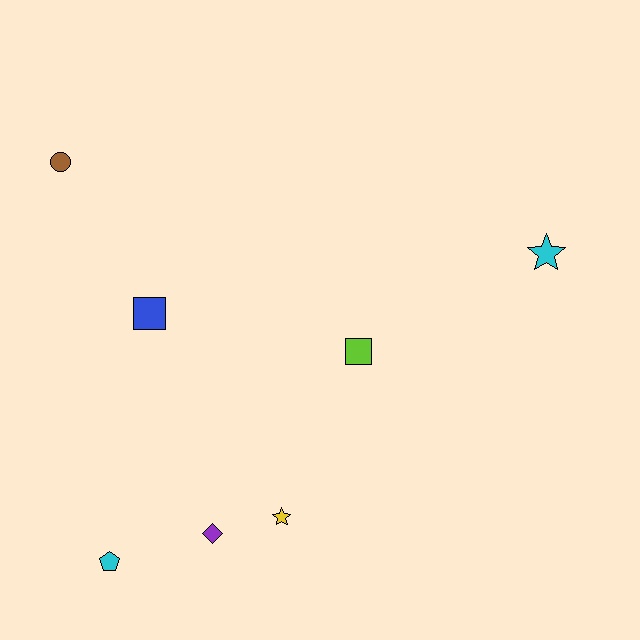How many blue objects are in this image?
There is 1 blue object.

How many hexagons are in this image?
There are no hexagons.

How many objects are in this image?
There are 7 objects.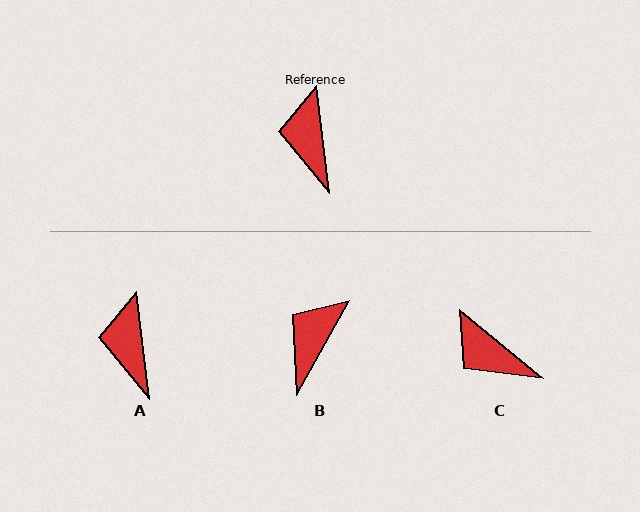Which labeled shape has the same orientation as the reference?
A.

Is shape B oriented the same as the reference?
No, it is off by about 36 degrees.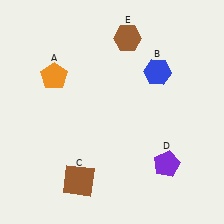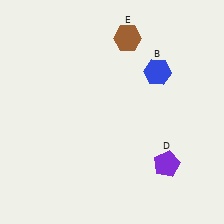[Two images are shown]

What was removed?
The orange pentagon (A), the brown square (C) were removed in Image 2.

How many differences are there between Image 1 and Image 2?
There are 2 differences between the two images.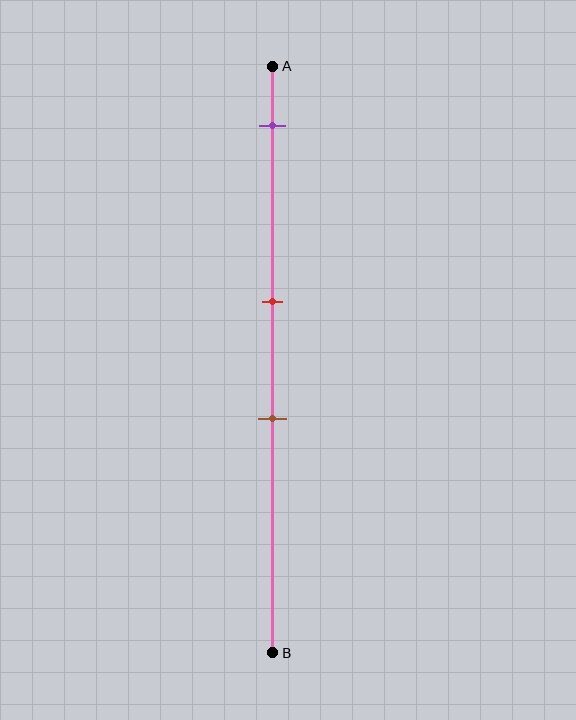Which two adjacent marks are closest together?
The red and brown marks are the closest adjacent pair.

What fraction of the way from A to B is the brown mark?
The brown mark is approximately 60% (0.6) of the way from A to B.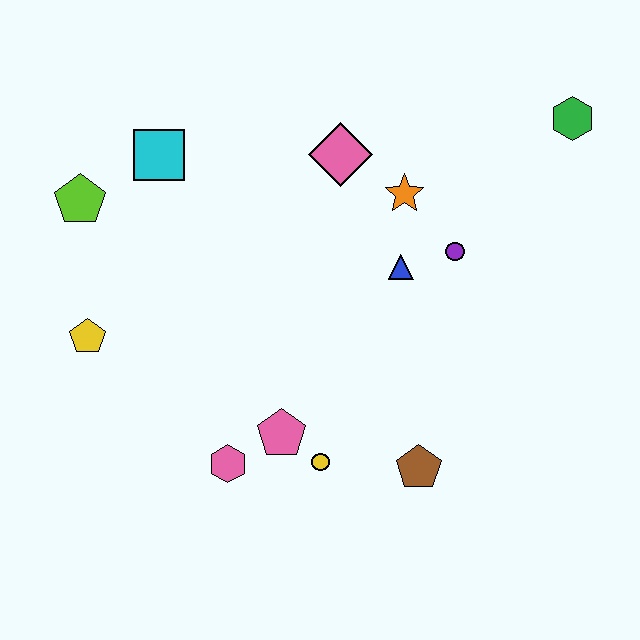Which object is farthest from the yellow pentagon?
The green hexagon is farthest from the yellow pentagon.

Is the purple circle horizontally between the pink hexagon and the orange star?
No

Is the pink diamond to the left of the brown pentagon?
Yes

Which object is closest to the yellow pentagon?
The lime pentagon is closest to the yellow pentagon.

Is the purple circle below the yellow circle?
No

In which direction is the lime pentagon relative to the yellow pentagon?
The lime pentagon is above the yellow pentagon.